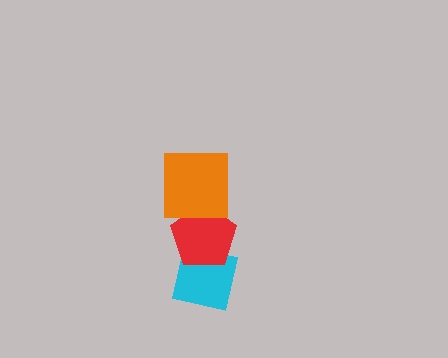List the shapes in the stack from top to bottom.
From top to bottom: the orange square, the red pentagon, the cyan square.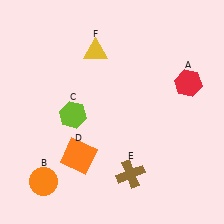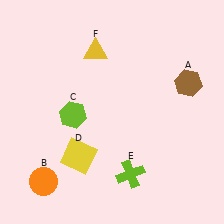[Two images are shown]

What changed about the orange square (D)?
In Image 1, D is orange. In Image 2, it changed to yellow.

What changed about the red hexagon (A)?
In Image 1, A is red. In Image 2, it changed to brown.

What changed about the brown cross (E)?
In Image 1, E is brown. In Image 2, it changed to lime.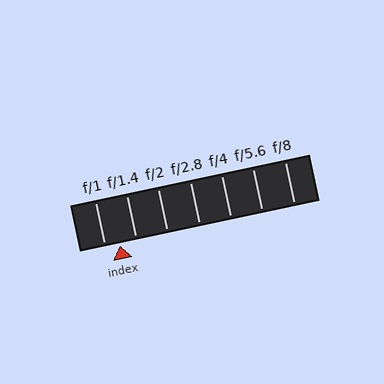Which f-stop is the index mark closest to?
The index mark is closest to f/1.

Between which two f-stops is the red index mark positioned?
The index mark is between f/1 and f/1.4.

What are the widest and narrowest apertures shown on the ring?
The widest aperture shown is f/1 and the narrowest is f/8.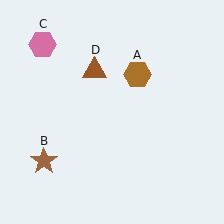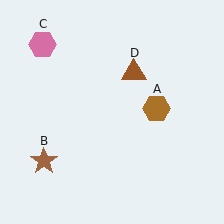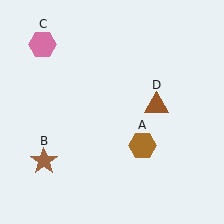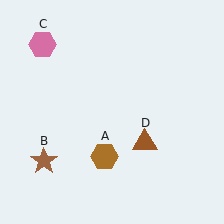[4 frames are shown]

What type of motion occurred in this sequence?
The brown hexagon (object A), brown triangle (object D) rotated clockwise around the center of the scene.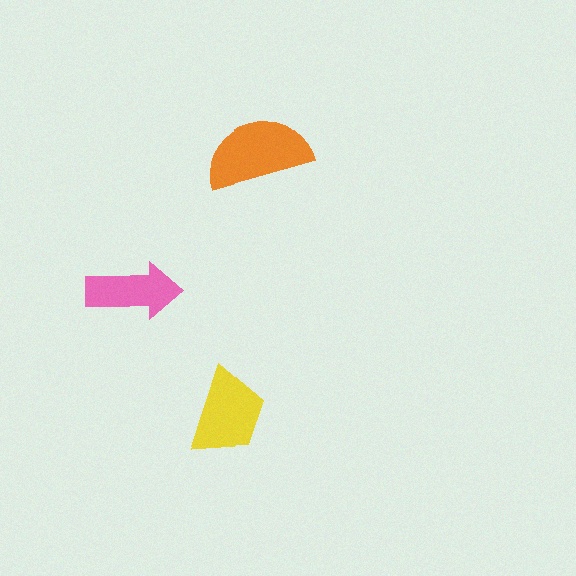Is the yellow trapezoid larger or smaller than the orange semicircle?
Smaller.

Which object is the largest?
The orange semicircle.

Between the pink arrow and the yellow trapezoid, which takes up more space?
The yellow trapezoid.